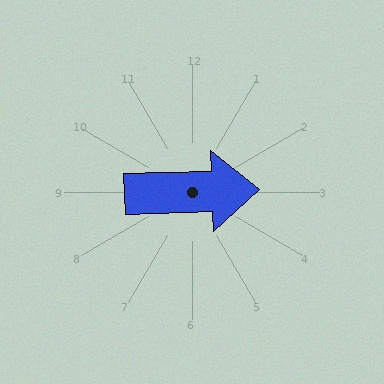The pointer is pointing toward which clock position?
Roughly 3 o'clock.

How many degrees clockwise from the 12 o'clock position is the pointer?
Approximately 88 degrees.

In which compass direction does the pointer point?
East.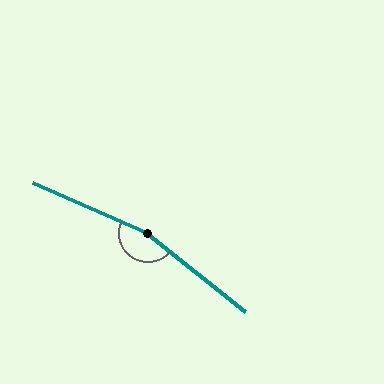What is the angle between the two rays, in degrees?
Approximately 165 degrees.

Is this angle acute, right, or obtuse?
It is obtuse.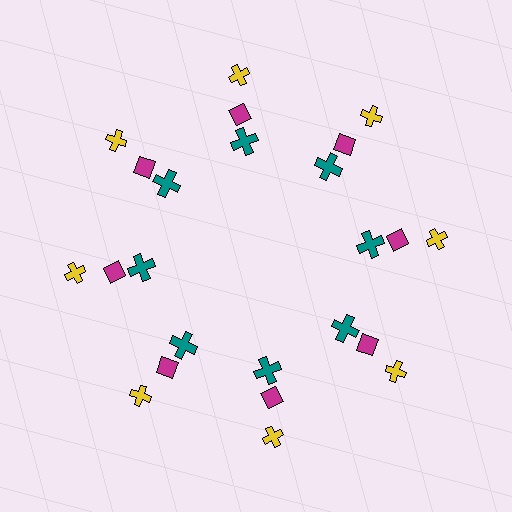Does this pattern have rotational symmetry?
Yes, this pattern has 8-fold rotational symmetry. It looks the same after rotating 45 degrees around the center.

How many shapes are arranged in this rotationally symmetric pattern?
There are 24 shapes, arranged in 8 groups of 3.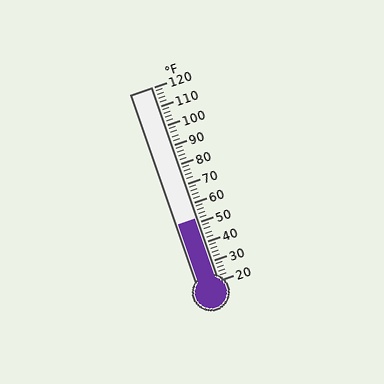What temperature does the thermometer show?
The thermometer shows approximately 52°F.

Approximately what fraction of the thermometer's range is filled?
The thermometer is filled to approximately 30% of its range.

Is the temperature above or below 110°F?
The temperature is below 110°F.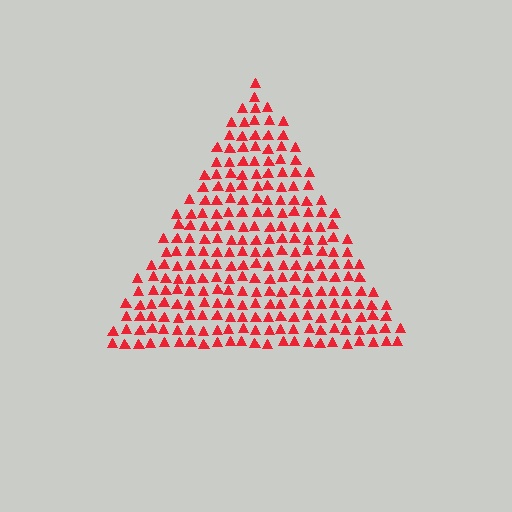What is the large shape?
The large shape is a triangle.